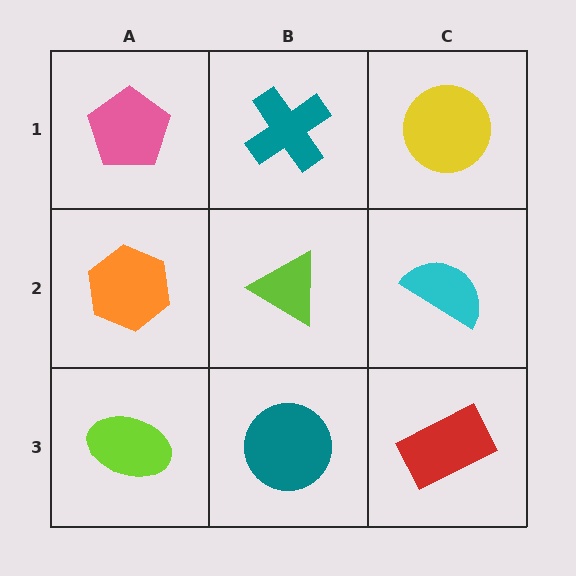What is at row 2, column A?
An orange hexagon.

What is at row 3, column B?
A teal circle.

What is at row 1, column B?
A teal cross.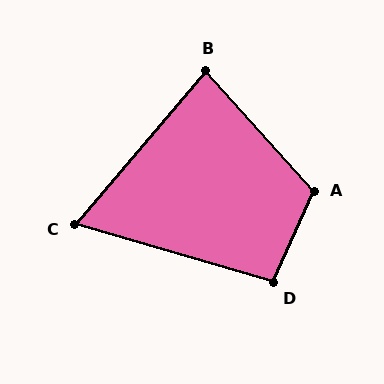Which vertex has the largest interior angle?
A, at approximately 114 degrees.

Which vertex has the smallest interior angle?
C, at approximately 66 degrees.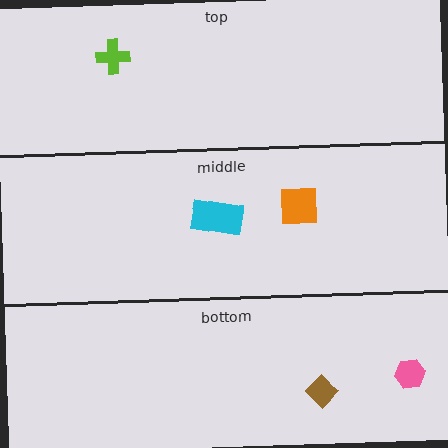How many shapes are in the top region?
1.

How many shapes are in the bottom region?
2.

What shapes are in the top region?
The lime cross.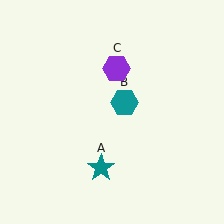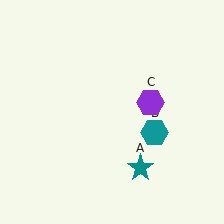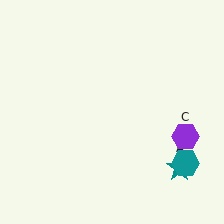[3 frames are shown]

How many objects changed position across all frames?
3 objects changed position: teal star (object A), teal hexagon (object B), purple hexagon (object C).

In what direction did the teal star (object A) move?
The teal star (object A) moved right.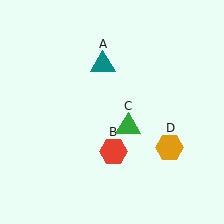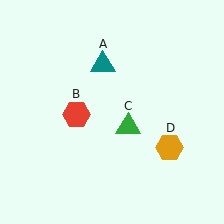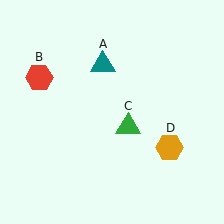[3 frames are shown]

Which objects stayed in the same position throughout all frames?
Teal triangle (object A) and green triangle (object C) and orange hexagon (object D) remained stationary.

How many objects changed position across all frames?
1 object changed position: red hexagon (object B).